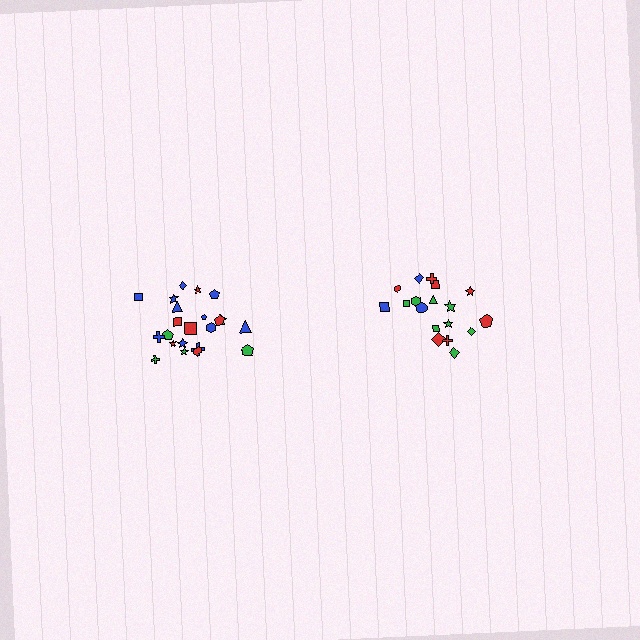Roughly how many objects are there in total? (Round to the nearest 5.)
Roughly 40 objects in total.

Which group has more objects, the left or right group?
The left group.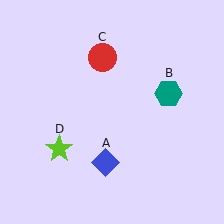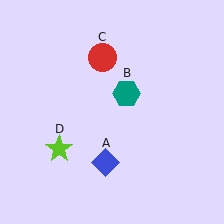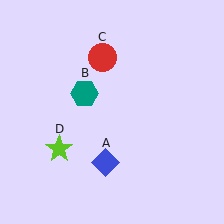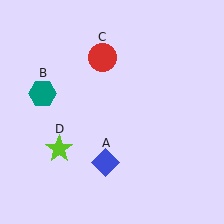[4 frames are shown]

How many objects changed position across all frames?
1 object changed position: teal hexagon (object B).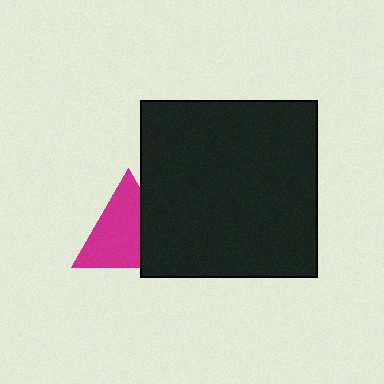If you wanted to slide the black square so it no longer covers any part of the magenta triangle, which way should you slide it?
Slide it right — that is the most direct way to separate the two shapes.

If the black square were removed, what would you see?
You would see the complete magenta triangle.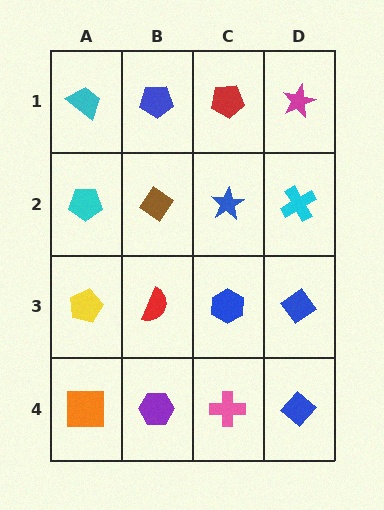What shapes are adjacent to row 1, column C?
A blue star (row 2, column C), a blue pentagon (row 1, column B), a magenta star (row 1, column D).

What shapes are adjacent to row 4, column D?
A blue diamond (row 3, column D), a pink cross (row 4, column C).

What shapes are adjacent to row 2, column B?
A blue pentagon (row 1, column B), a red semicircle (row 3, column B), a cyan pentagon (row 2, column A), a blue star (row 2, column C).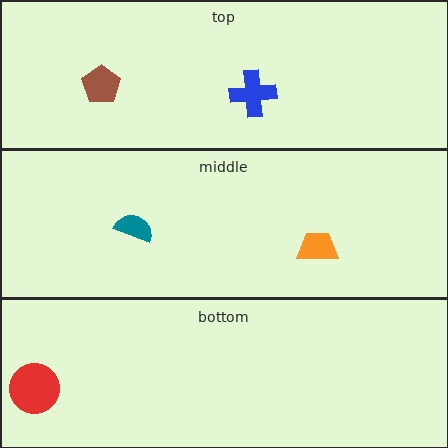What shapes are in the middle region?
The teal semicircle, the orange trapezoid.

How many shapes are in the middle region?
2.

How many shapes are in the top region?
2.